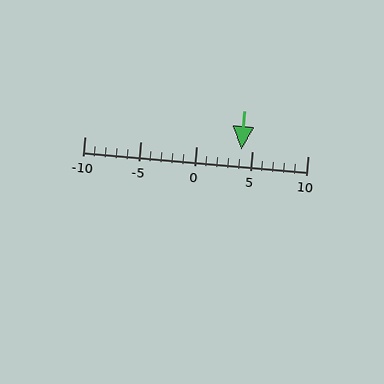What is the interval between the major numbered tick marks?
The major tick marks are spaced 5 units apart.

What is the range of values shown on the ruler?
The ruler shows values from -10 to 10.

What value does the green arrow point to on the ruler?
The green arrow points to approximately 4.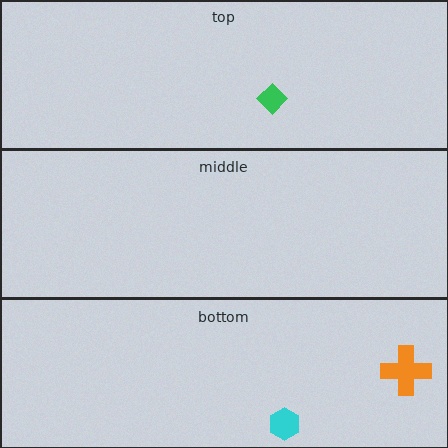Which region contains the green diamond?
The top region.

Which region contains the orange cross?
The bottom region.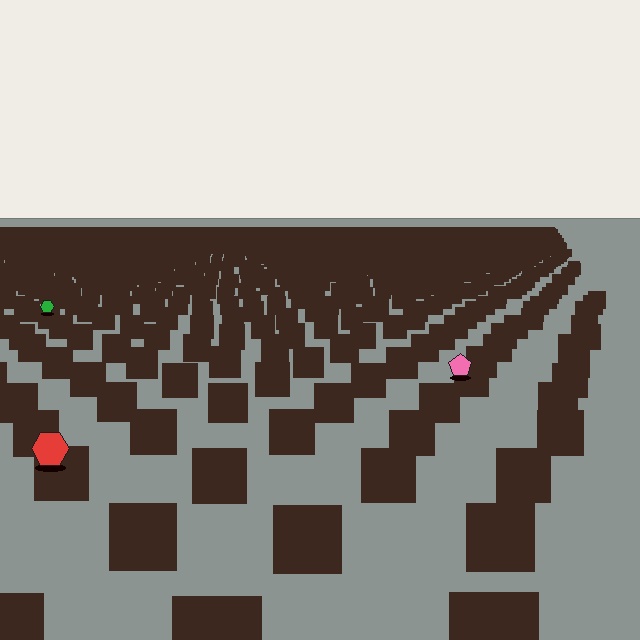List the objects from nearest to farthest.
From nearest to farthest: the red hexagon, the pink pentagon, the green hexagon.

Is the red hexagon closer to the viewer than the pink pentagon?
Yes. The red hexagon is closer — you can tell from the texture gradient: the ground texture is coarser near it.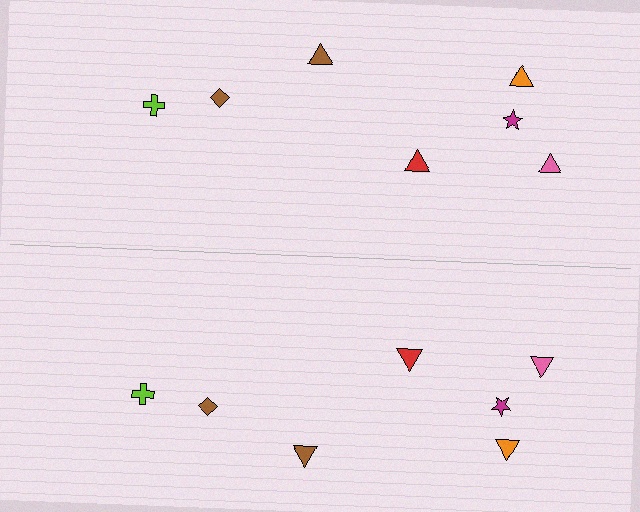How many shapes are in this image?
There are 14 shapes in this image.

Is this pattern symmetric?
Yes, this pattern has bilateral (reflection) symmetry.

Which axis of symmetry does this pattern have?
The pattern has a horizontal axis of symmetry running through the center of the image.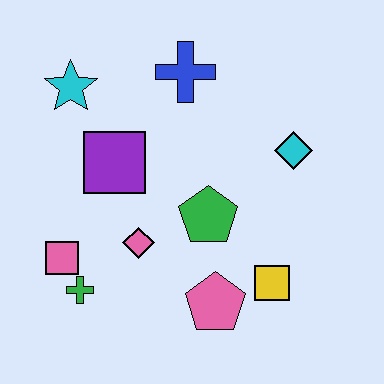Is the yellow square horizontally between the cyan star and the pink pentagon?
No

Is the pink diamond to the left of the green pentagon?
Yes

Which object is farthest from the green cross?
The cyan diamond is farthest from the green cross.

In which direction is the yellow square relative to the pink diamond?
The yellow square is to the right of the pink diamond.